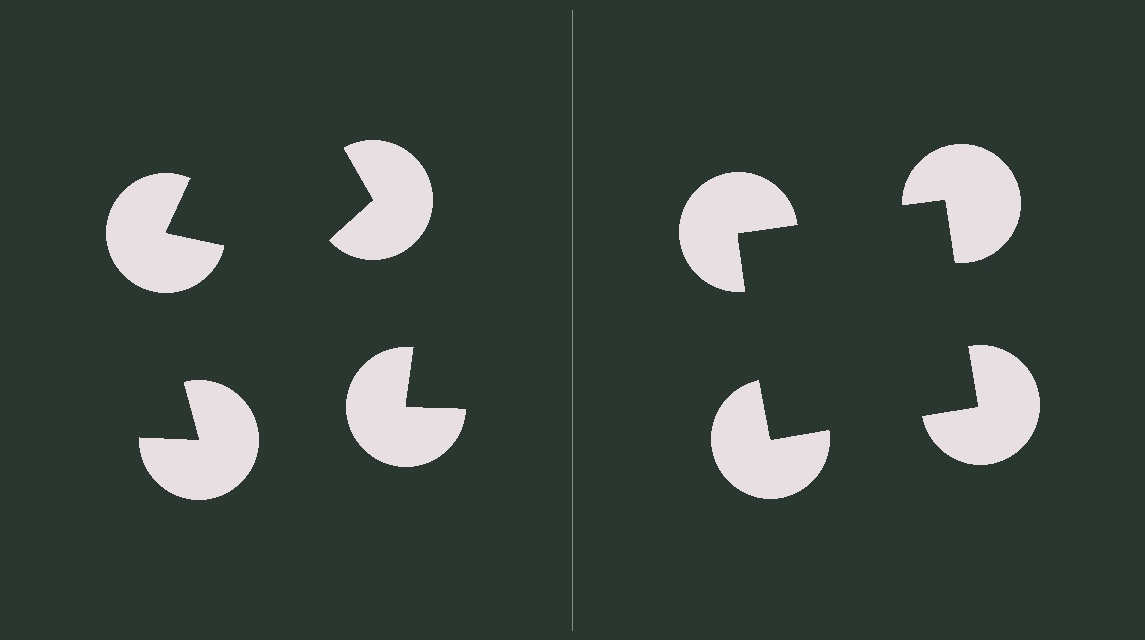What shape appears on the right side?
An illusory square.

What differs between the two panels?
The pac-man discs are positioned identically on both sides; only the wedge orientations differ. On the right they align to a square; on the left they are misaligned.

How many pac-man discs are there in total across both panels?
8 — 4 on each side.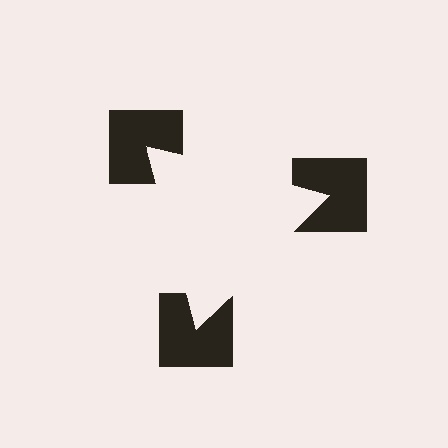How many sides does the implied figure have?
3 sides.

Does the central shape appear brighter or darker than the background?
It typically appears slightly brighter than the background, even though no actual brightness change is drawn.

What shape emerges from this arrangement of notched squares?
An illusory triangle — its edges are inferred from the aligned wedge cuts in the notched squares, not physically drawn.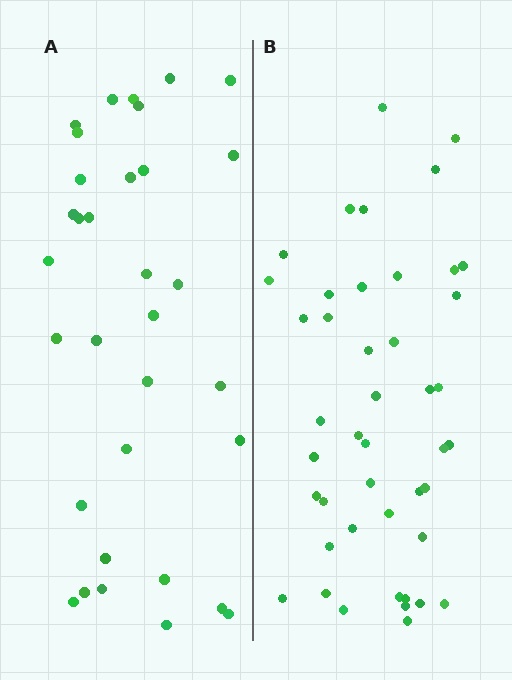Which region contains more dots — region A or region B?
Region B (the right region) has more dots.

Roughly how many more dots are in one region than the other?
Region B has roughly 12 or so more dots than region A.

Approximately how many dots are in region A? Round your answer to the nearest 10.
About 30 dots. (The exact count is 33, which rounds to 30.)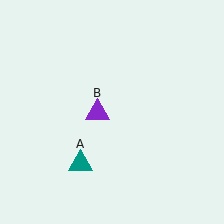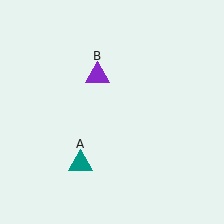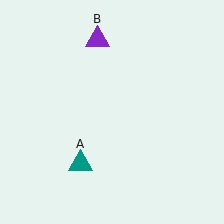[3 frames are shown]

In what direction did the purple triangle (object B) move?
The purple triangle (object B) moved up.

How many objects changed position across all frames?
1 object changed position: purple triangle (object B).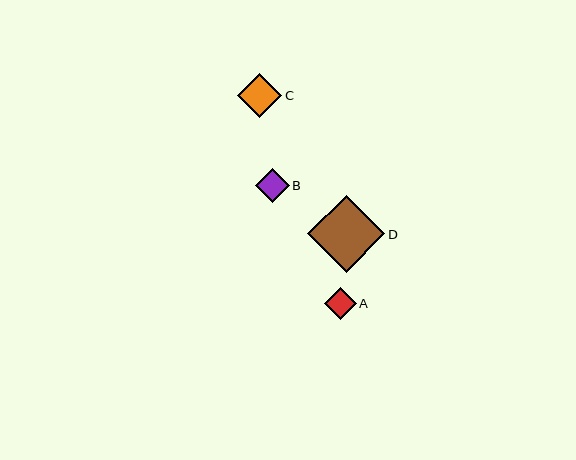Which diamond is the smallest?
Diamond A is the smallest with a size of approximately 32 pixels.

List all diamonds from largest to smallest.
From largest to smallest: D, C, B, A.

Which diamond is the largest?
Diamond D is the largest with a size of approximately 77 pixels.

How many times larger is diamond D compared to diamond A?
Diamond D is approximately 2.4 times the size of diamond A.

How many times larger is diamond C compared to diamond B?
Diamond C is approximately 1.3 times the size of diamond B.